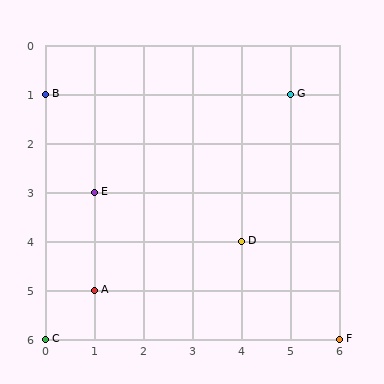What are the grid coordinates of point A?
Point A is at grid coordinates (1, 5).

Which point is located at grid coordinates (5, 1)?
Point G is at (5, 1).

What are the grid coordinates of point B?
Point B is at grid coordinates (0, 1).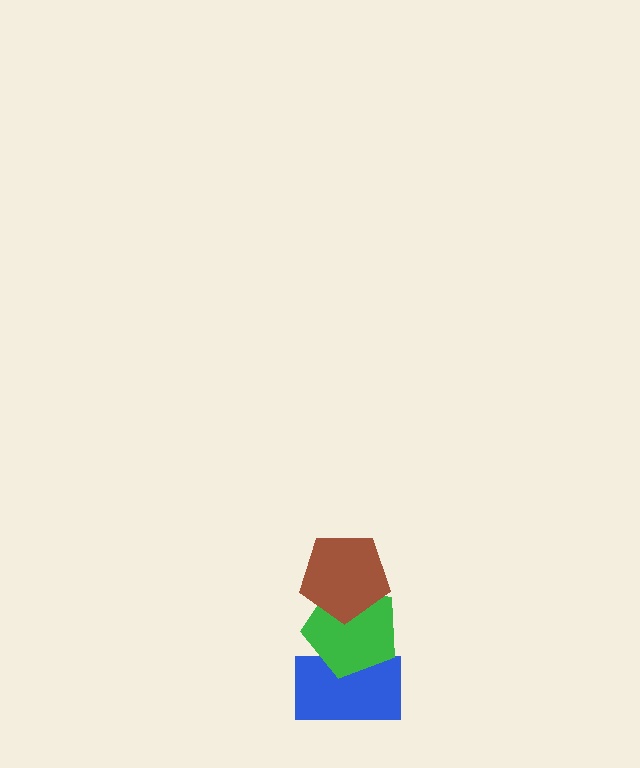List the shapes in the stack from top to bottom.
From top to bottom: the brown pentagon, the green pentagon, the blue rectangle.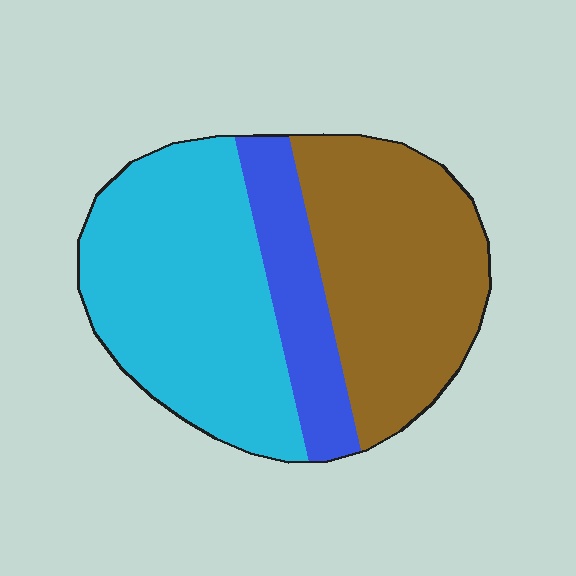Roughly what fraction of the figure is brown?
Brown covers 39% of the figure.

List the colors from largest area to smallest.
From largest to smallest: cyan, brown, blue.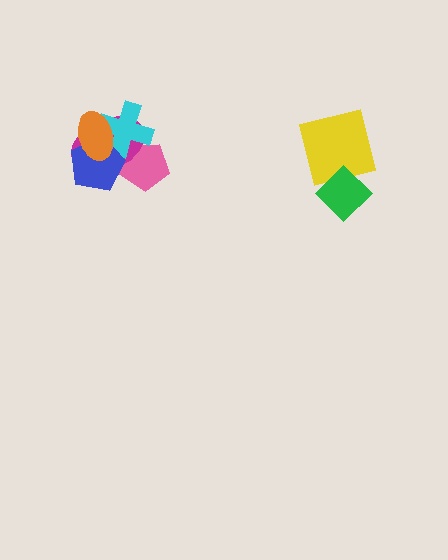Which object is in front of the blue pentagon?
The orange ellipse is in front of the blue pentagon.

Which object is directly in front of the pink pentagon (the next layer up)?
The magenta ellipse is directly in front of the pink pentagon.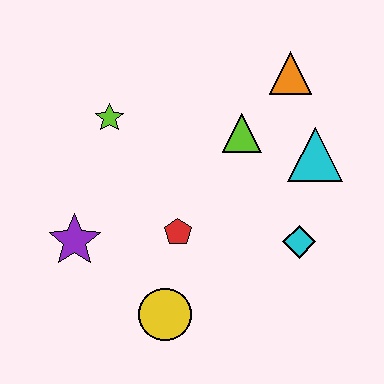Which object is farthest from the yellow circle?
The orange triangle is farthest from the yellow circle.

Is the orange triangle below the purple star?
No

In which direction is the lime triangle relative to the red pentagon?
The lime triangle is above the red pentagon.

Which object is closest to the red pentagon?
The yellow circle is closest to the red pentagon.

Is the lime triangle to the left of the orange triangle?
Yes